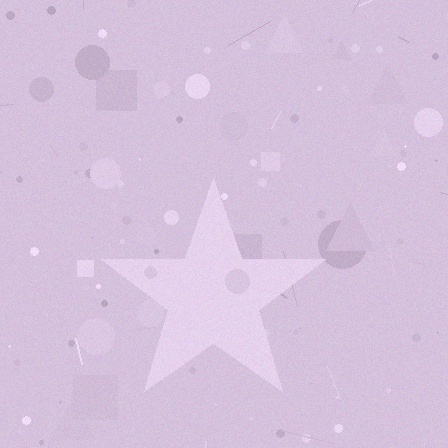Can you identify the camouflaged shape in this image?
The camouflaged shape is a star.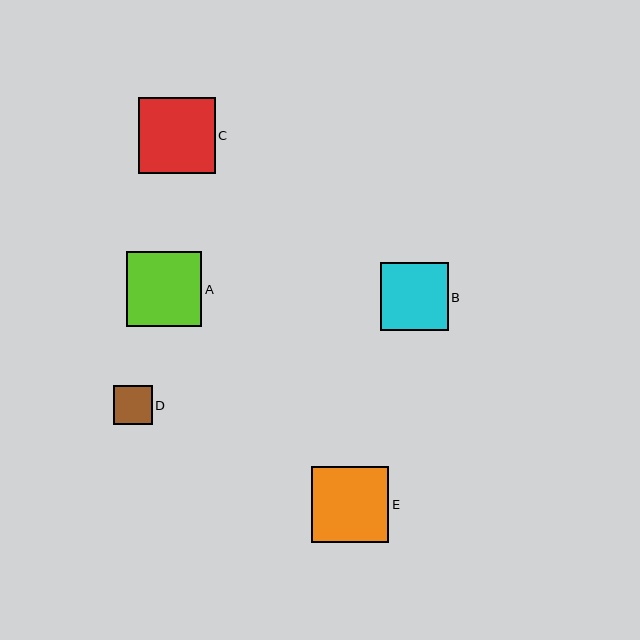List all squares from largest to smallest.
From largest to smallest: E, C, A, B, D.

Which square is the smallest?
Square D is the smallest with a size of approximately 39 pixels.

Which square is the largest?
Square E is the largest with a size of approximately 77 pixels.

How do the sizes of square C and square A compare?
Square C and square A are approximately the same size.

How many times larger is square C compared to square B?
Square C is approximately 1.1 times the size of square B.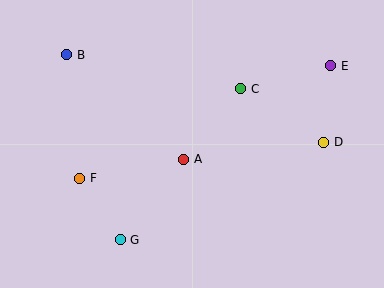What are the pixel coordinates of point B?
Point B is at (67, 55).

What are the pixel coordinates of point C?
Point C is at (241, 89).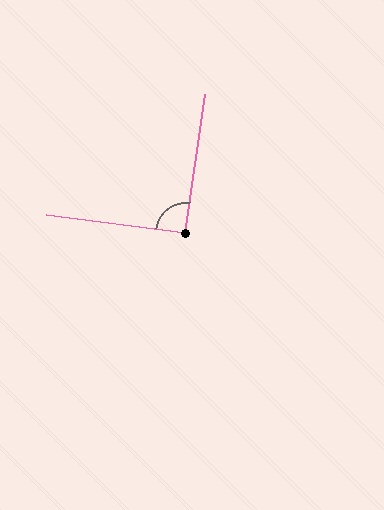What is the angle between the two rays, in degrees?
Approximately 91 degrees.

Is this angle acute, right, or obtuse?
It is approximately a right angle.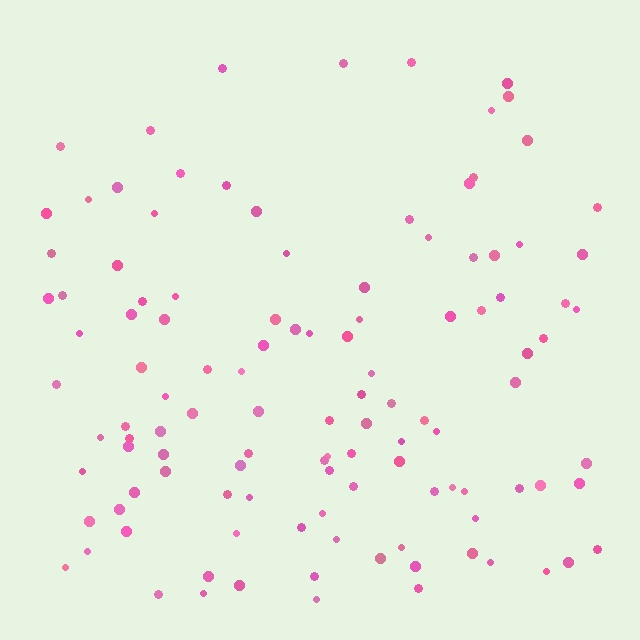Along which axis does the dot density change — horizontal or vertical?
Vertical.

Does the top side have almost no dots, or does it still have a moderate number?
Still a moderate number, just noticeably fewer than the bottom.